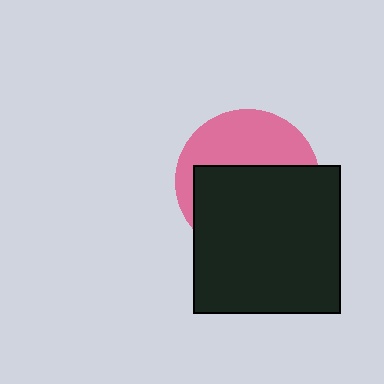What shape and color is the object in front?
The object in front is a black square.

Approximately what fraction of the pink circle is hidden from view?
Roughly 58% of the pink circle is hidden behind the black square.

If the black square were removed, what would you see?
You would see the complete pink circle.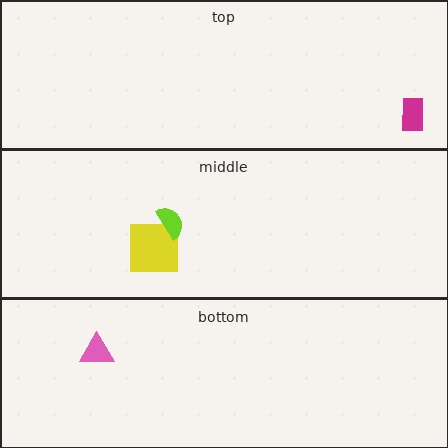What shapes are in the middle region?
The yellow square, the lime semicircle.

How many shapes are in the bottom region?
1.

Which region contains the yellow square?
The middle region.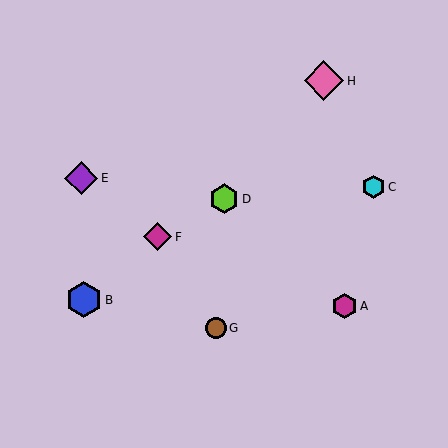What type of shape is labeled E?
Shape E is a purple diamond.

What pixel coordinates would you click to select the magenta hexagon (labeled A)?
Click at (344, 306) to select the magenta hexagon A.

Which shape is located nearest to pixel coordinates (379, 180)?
The cyan hexagon (labeled C) at (374, 187) is nearest to that location.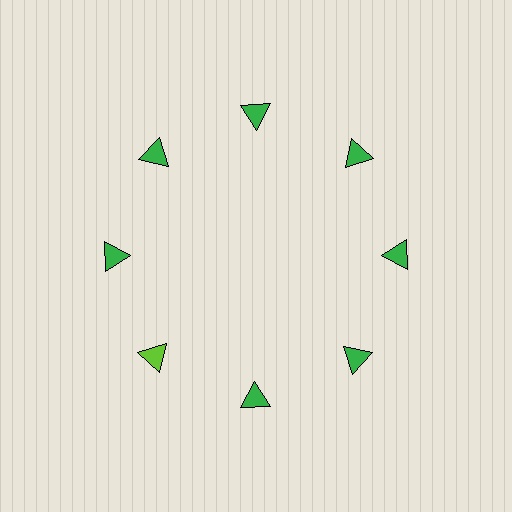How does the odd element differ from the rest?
It has a different color: lime instead of green.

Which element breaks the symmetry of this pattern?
The lime triangle at roughly the 8 o'clock position breaks the symmetry. All other shapes are green triangles.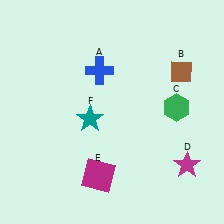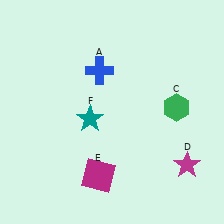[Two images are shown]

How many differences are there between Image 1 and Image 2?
There is 1 difference between the two images.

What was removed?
The brown diamond (B) was removed in Image 2.